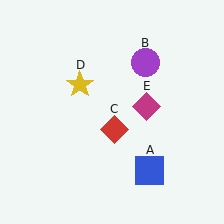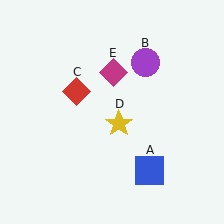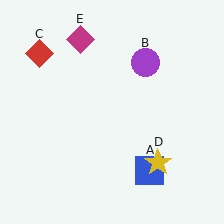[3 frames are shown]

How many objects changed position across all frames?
3 objects changed position: red diamond (object C), yellow star (object D), magenta diamond (object E).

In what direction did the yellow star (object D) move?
The yellow star (object D) moved down and to the right.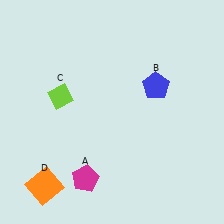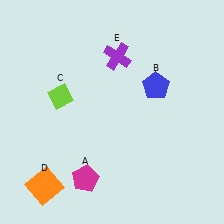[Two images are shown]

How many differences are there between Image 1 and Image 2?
There is 1 difference between the two images.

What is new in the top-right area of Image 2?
A purple cross (E) was added in the top-right area of Image 2.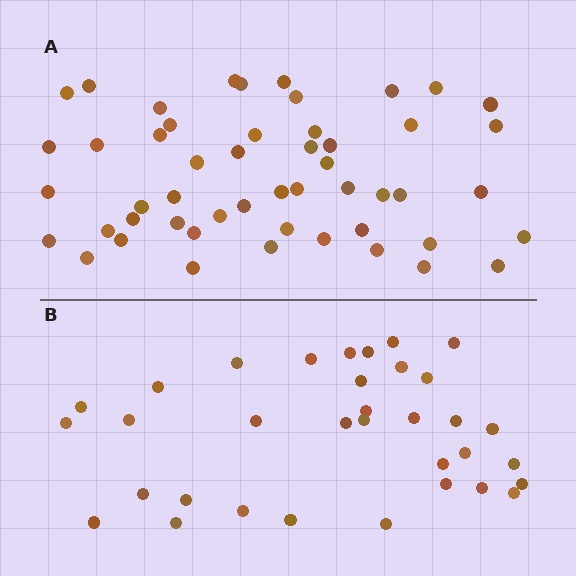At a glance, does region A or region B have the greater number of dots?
Region A (the top region) has more dots.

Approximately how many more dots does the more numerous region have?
Region A has approximately 15 more dots than region B.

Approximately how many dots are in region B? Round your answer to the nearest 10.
About 30 dots. (The exact count is 34, which rounds to 30.)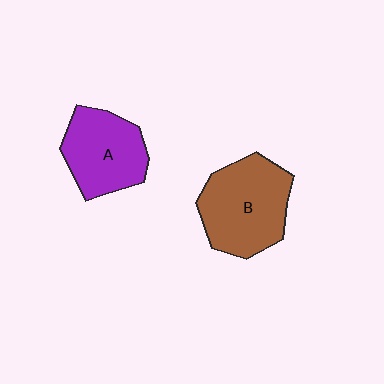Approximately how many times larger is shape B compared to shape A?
Approximately 1.2 times.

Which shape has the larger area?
Shape B (brown).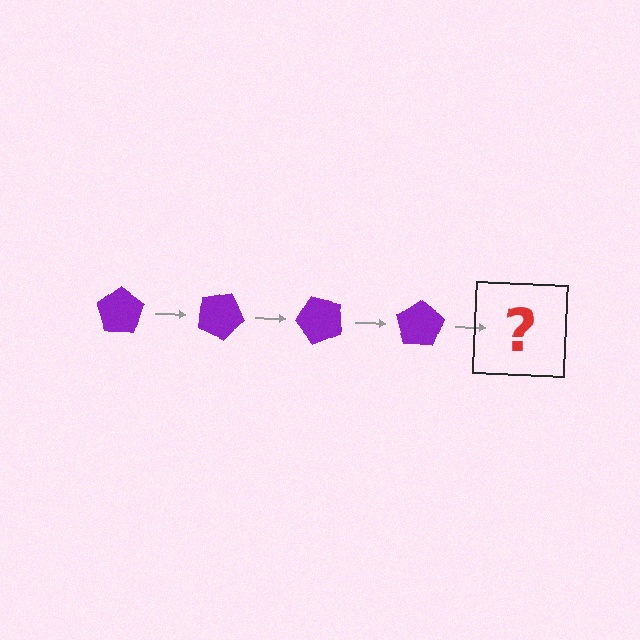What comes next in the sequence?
The next element should be a purple pentagon rotated 100 degrees.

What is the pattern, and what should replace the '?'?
The pattern is that the pentagon rotates 25 degrees each step. The '?' should be a purple pentagon rotated 100 degrees.